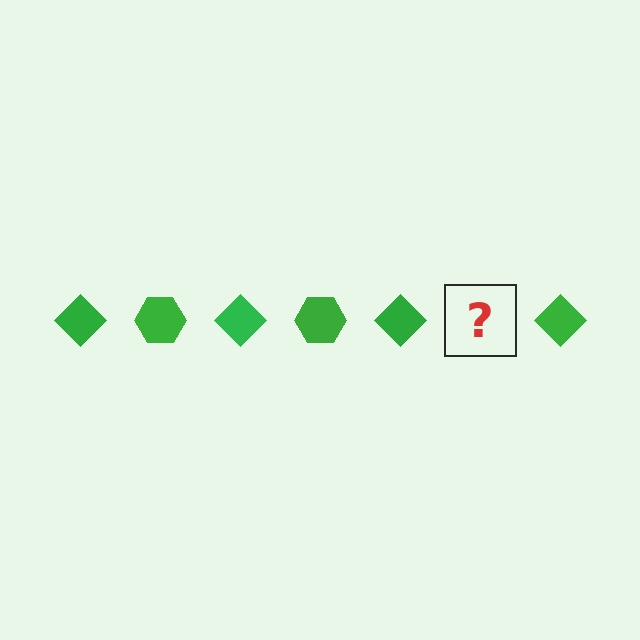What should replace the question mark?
The question mark should be replaced with a green hexagon.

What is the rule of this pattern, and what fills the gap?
The rule is that the pattern cycles through diamond, hexagon shapes in green. The gap should be filled with a green hexagon.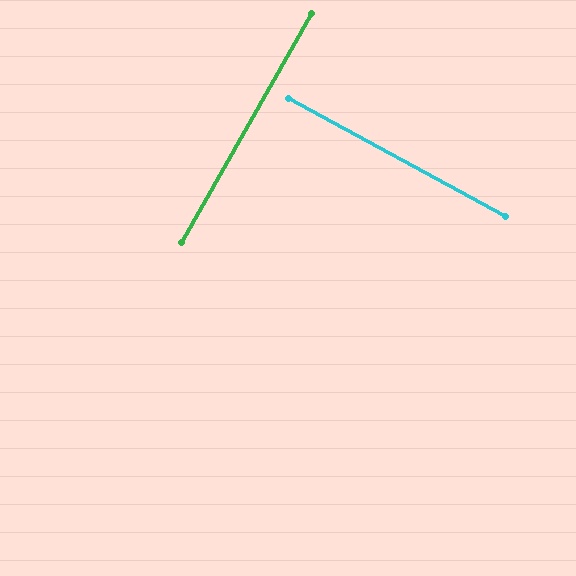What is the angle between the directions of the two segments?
Approximately 89 degrees.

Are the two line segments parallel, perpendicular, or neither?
Perpendicular — they meet at approximately 89°.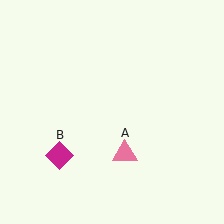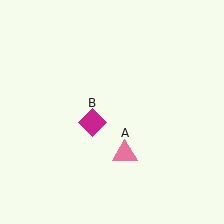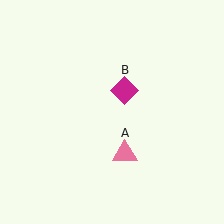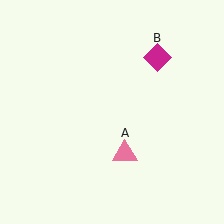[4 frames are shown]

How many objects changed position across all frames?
1 object changed position: magenta diamond (object B).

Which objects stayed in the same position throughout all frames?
Pink triangle (object A) remained stationary.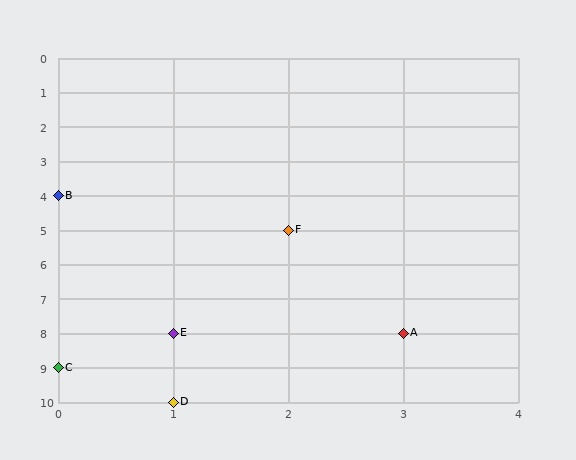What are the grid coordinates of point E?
Point E is at grid coordinates (1, 8).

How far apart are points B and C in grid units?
Points B and C are 5 rows apart.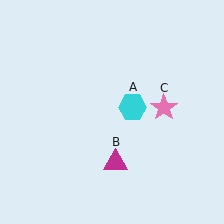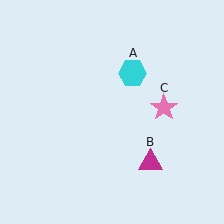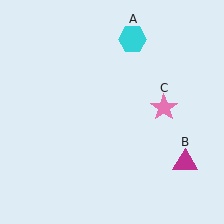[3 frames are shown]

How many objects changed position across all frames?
2 objects changed position: cyan hexagon (object A), magenta triangle (object B).